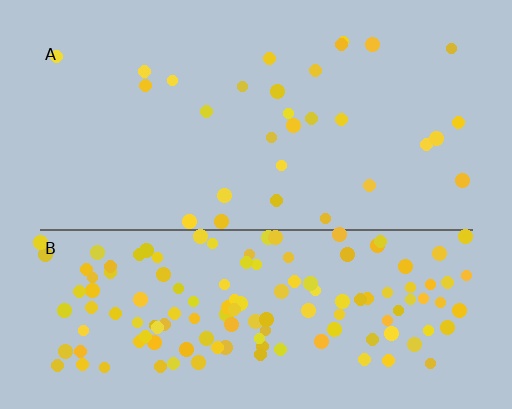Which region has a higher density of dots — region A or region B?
B (the bottom).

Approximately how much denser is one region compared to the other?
Approximately 4.8× — region B over region A.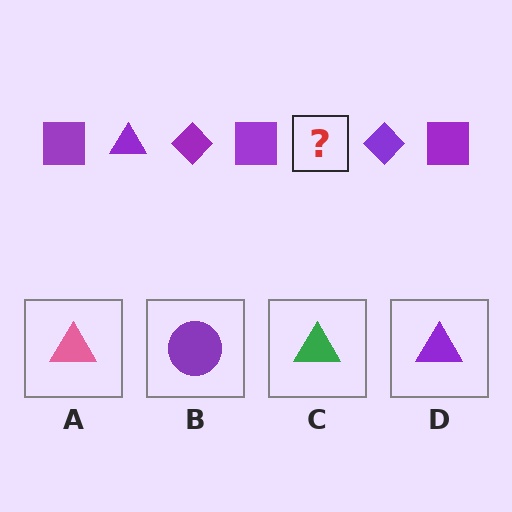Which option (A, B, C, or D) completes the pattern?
D.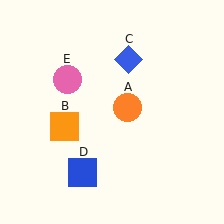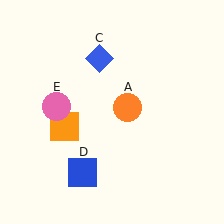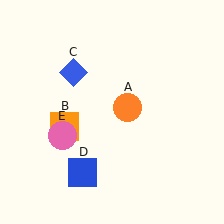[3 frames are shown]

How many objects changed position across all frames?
2 objects changed position: blue diamond (object C), pink circle (object E).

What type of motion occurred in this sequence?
The blue diamond (object C), pink circle (object E) rotated counterclockwise around the center of the scene.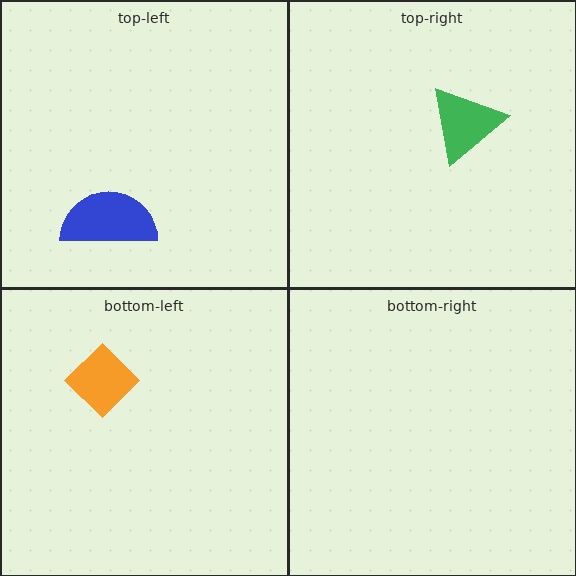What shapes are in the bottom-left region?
The orange diamond.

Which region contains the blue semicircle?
The top-left region.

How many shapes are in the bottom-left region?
1.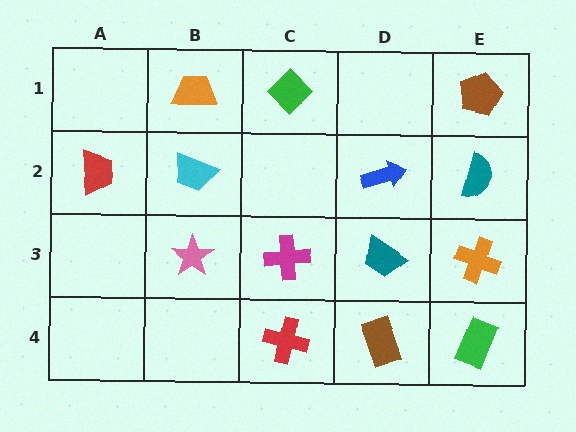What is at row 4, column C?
A red cross.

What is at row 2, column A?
A red trapezoid.